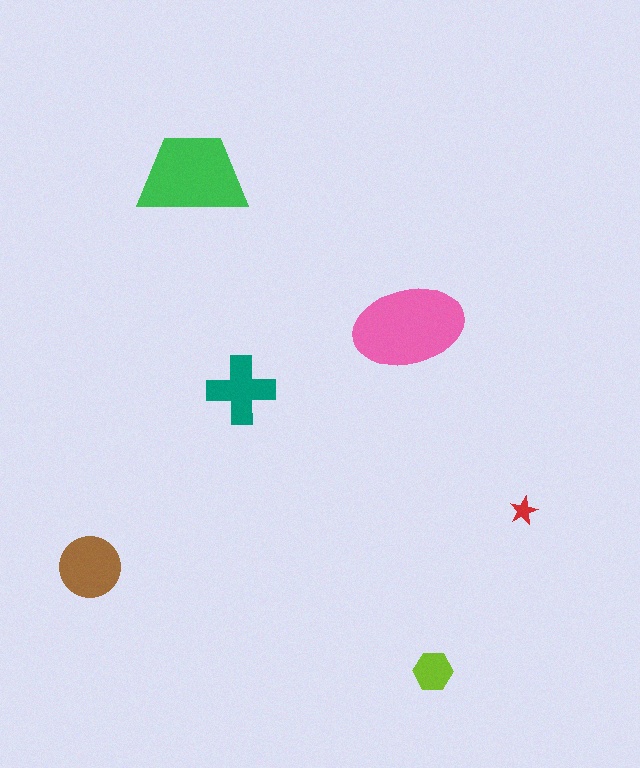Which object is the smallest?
The red star.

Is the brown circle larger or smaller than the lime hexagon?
Larger.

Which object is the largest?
The pink ellipse.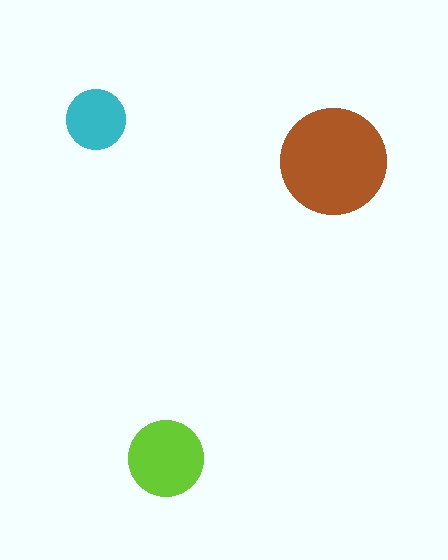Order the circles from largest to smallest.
the brown one, the lime one, the cyan one.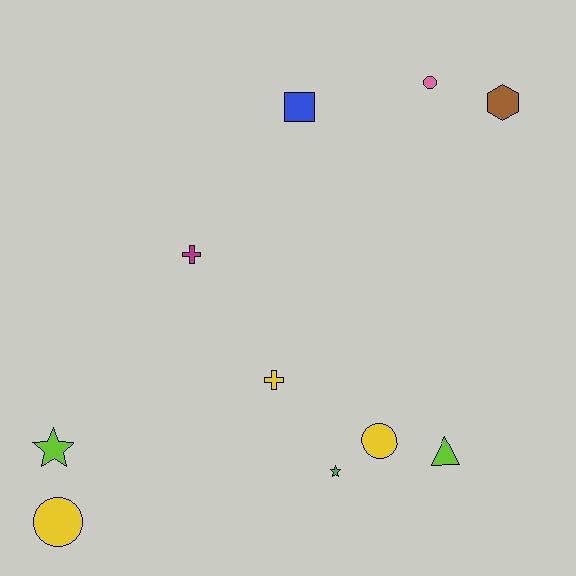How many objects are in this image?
There are 10 objects.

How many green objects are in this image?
There is 1 green object.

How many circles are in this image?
There are 3 circles.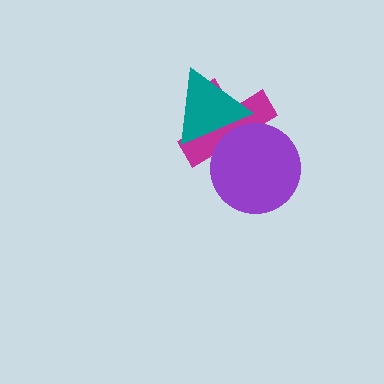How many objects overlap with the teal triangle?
2 objects overlap with the teal triangle.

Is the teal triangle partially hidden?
Yes, it is partially covered by another shape.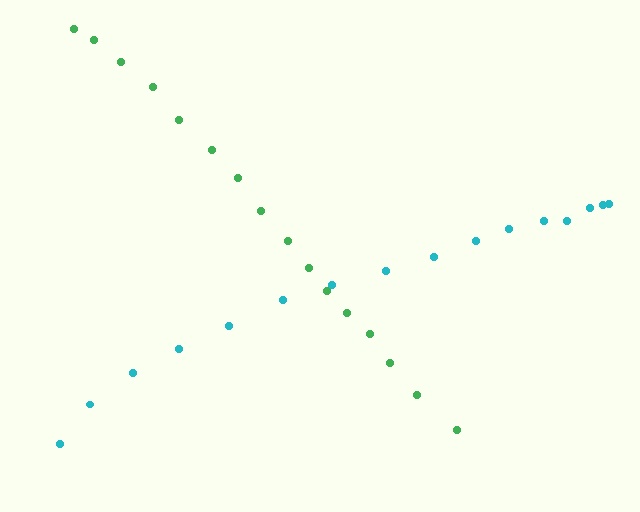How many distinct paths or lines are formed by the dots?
There are 2 distinct paths.